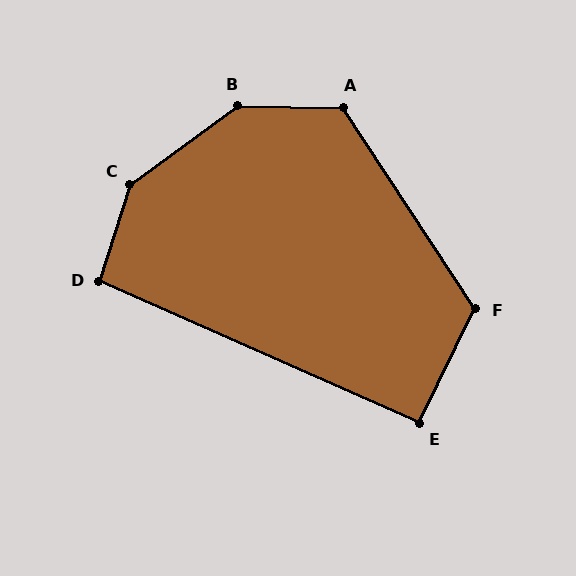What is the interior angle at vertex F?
Approximately 121 degrees (obtuse).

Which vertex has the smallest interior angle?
E, at approximately 92 degrees.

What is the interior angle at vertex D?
Approximately 96 degrees (obtuse).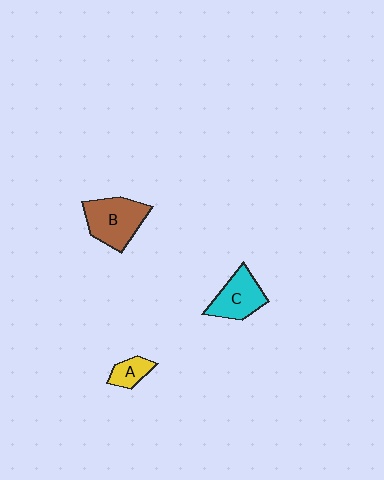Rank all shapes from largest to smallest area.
From largest to smallest: B (brown), C (cyan), A (yellow).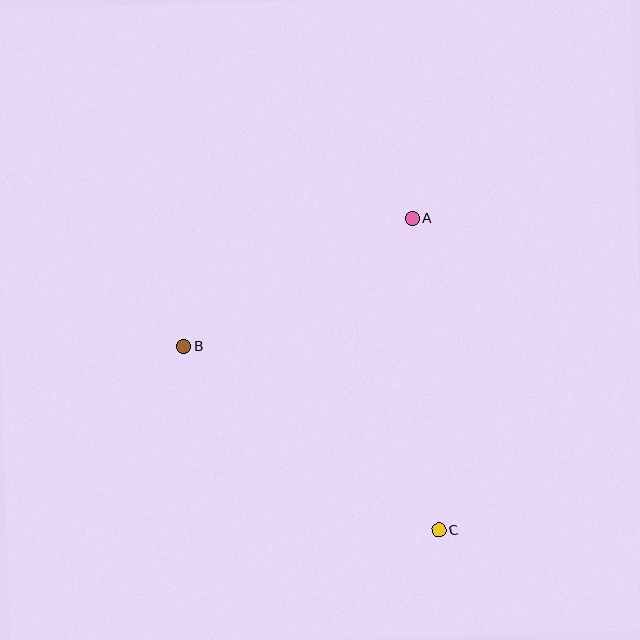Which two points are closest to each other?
Points A and B are closest to each other.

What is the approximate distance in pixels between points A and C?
The distance between A and C is approximately 313 pixels.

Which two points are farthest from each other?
Points B and C are farthest from each other.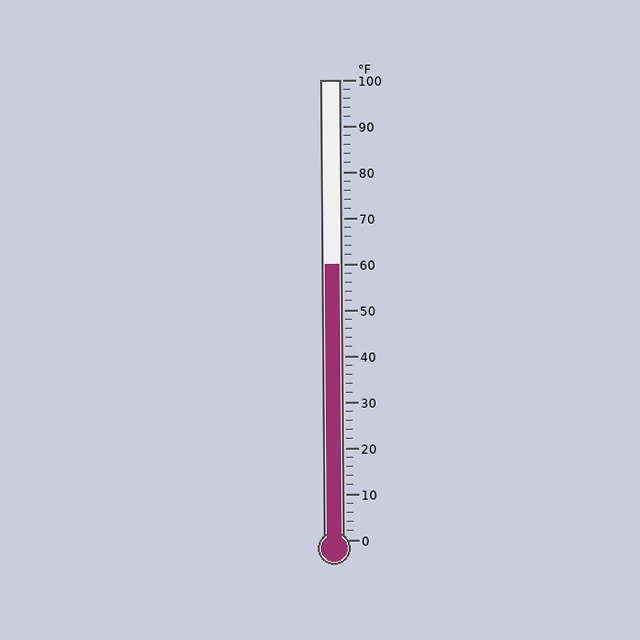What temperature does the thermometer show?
The thermometer shows approximately 60°F.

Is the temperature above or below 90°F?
The temperature is below 90°F.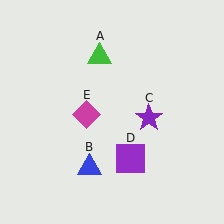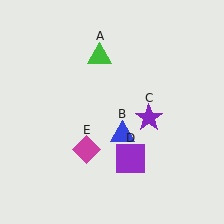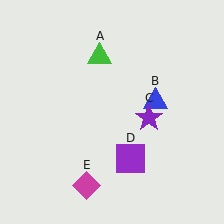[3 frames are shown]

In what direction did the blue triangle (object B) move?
The blue triangle (object B) moved up and to the right.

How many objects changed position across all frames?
2 objects changed position: blue triangle (object B), magenta diamond (object E).